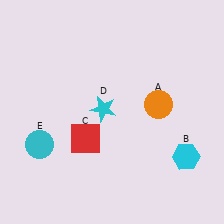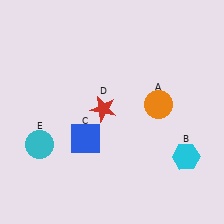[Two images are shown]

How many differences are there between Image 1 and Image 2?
There are 2 differences between the two images.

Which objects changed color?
C changed from red to blue. D changed from cyan to red.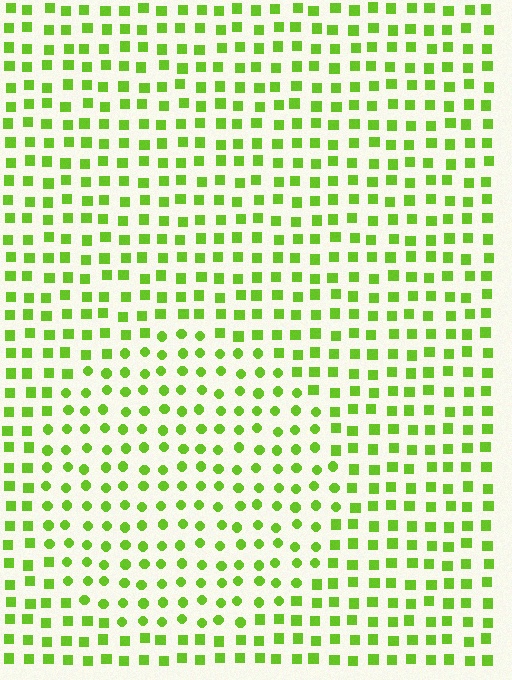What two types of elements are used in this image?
The image uses circles inside the circle region and squares outside it.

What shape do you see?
I see a circle.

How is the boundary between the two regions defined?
The boundary is defined by a change in element shape: circles inside vs. squares outside. All elements share the same color and spacing.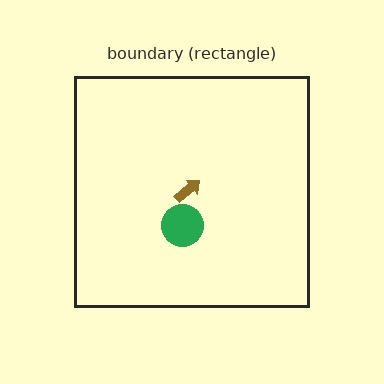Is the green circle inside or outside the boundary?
Inside.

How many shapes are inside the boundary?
2 inside, 0 outside.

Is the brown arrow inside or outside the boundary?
Inside.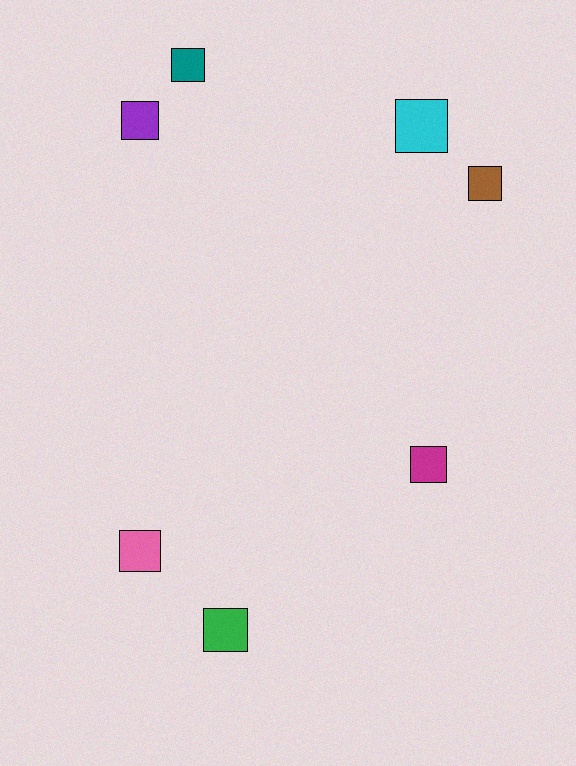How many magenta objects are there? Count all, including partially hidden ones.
There is 1 magenta object.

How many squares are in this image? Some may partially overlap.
There are 7 squares.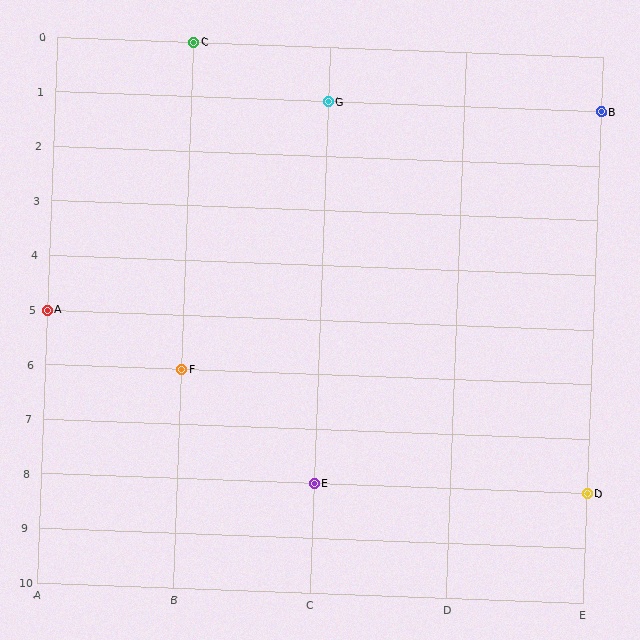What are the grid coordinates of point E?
Point E is at grid coordinates (C, 8).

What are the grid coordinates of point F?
Point F is at grid coordinates (B, 6).